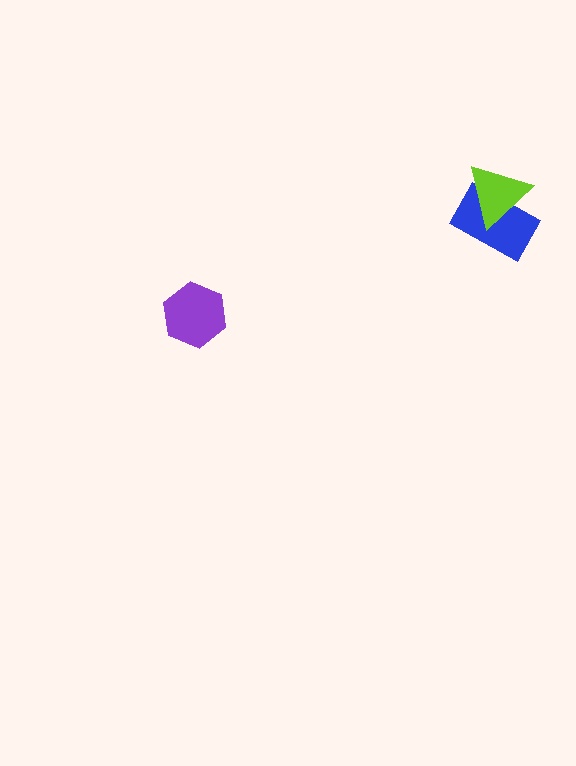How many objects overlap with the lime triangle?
1 object overlaps with the lime triangle.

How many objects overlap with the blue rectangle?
1 object overlaps with the blue rectangle.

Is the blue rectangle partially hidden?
Yes, it is partially covered by another shape.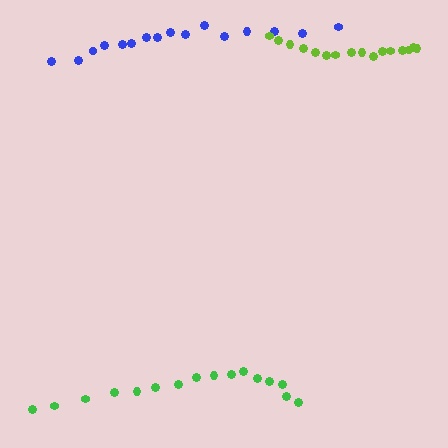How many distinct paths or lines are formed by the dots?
There are 3 distinct paths.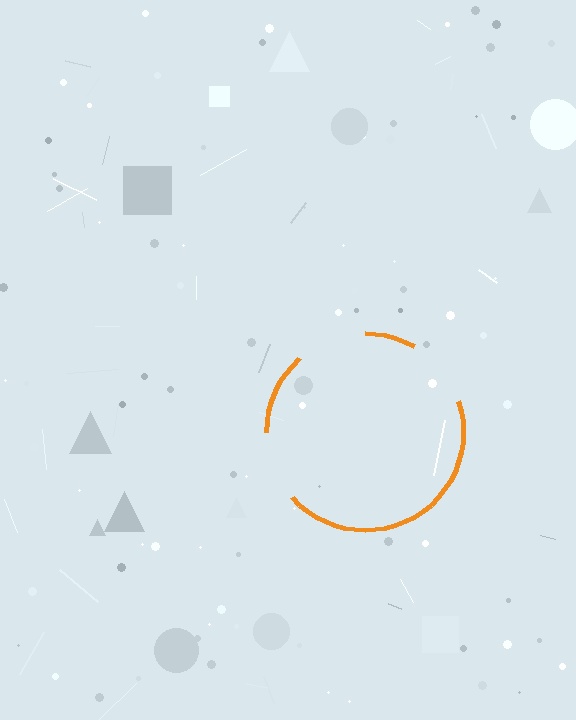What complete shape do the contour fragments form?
The contour fragments form a circle.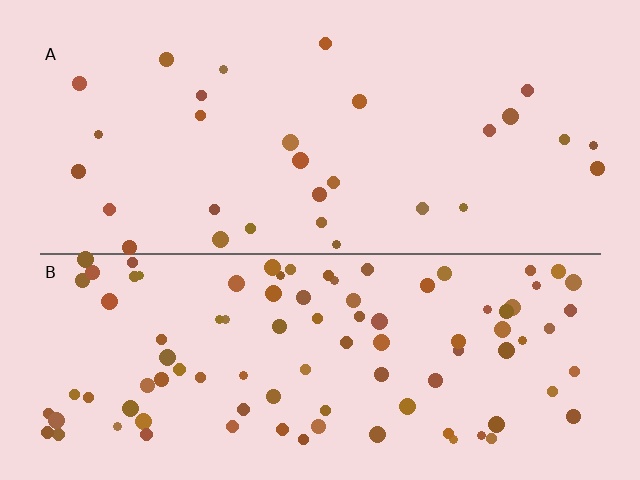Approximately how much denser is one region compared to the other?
Approximately 3.2× — region B over region A.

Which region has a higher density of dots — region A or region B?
B (the bottom).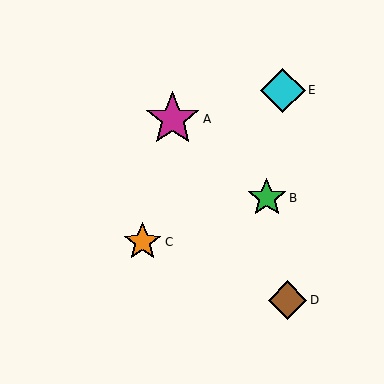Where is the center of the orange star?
The center of the orange star is at (143, 242).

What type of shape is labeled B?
Shape B is a green star.